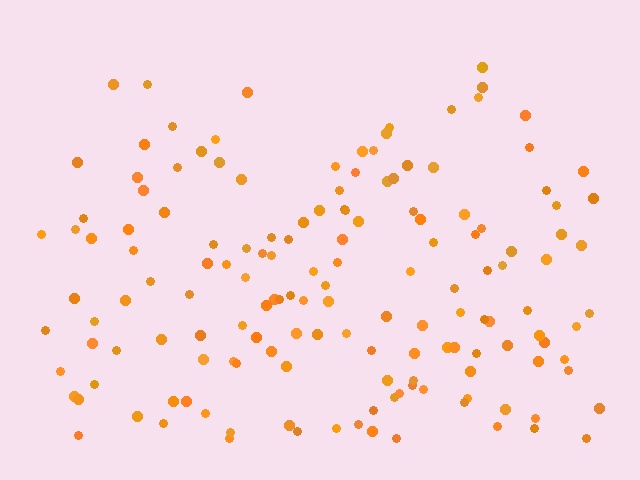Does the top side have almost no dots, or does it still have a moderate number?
Still a moderate number, just noticeably fewer than the bottom.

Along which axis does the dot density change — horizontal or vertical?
Vertical.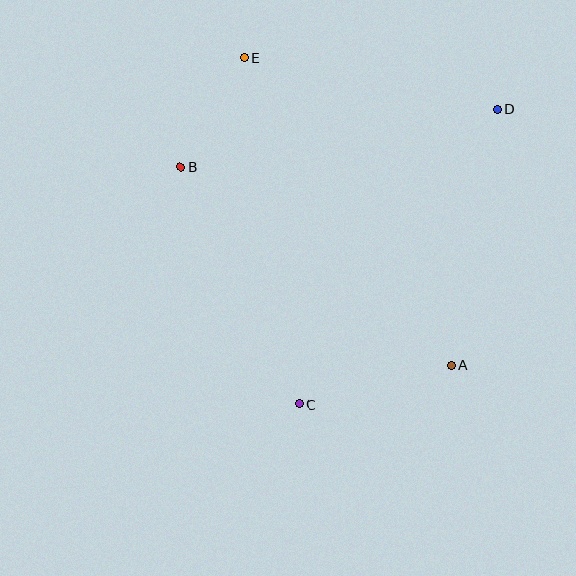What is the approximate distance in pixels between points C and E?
The distance between C and E is approximately 351 pixels.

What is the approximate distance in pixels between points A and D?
The distance between A and D is approximately 260 pixels.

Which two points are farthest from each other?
Points A and E are farthest from each other.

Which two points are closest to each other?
Points B and E are closest to each other.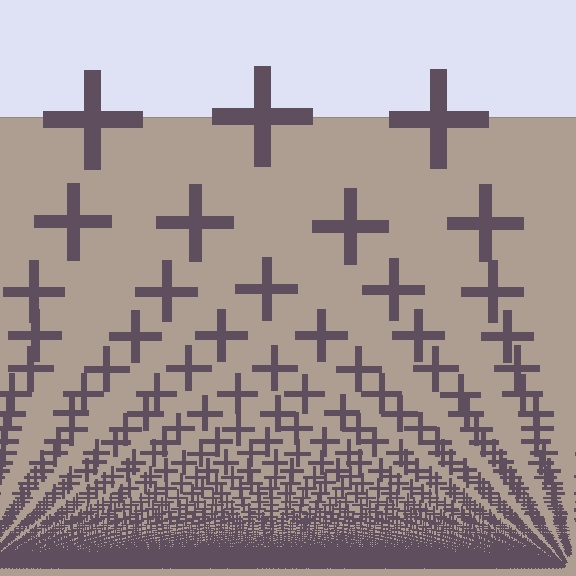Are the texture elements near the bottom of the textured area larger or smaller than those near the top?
Smaller. The gradient is inverted — elements near the bottom are smaller and denser.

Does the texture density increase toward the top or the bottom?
Density increases toward the bottom.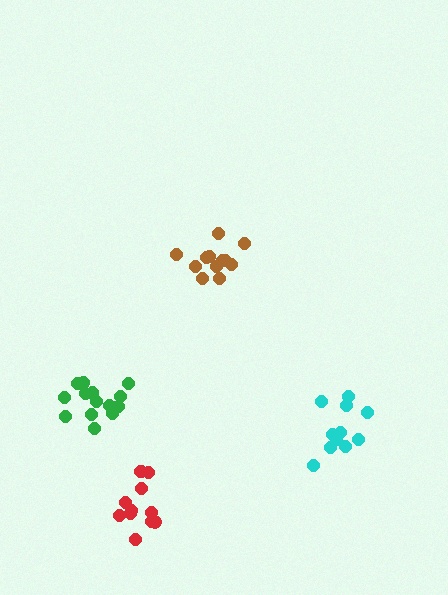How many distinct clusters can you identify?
There are 4 distinct clusters.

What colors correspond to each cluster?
The clusters are colored: green, brown, cyan, red.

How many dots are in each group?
Group 1: 17 dots, Group 2: 12 dots, Group 3: 11 dots, Group 4: 11 dots (51 total).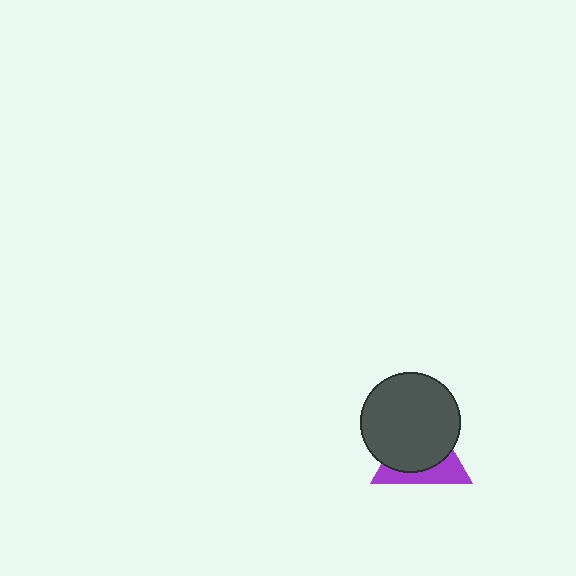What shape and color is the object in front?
The object in front is a dark gray circle.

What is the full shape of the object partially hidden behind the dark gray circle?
The partially hidden object is a purple triangle.